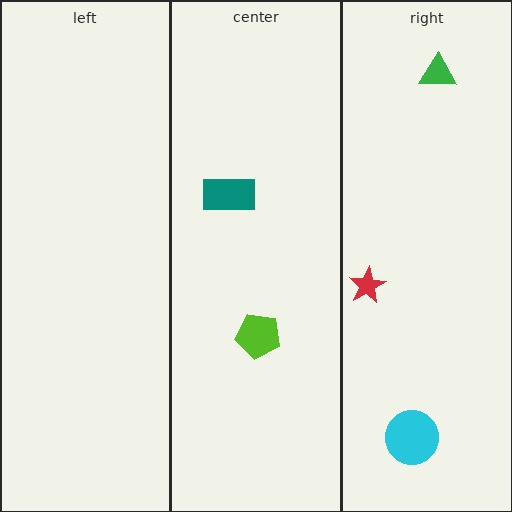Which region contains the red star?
The right region.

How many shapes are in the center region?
2.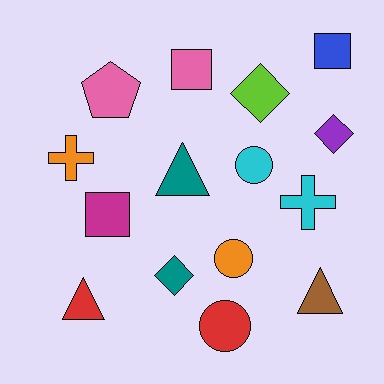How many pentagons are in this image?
There is 1 pentagon.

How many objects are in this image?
There are 15 objects.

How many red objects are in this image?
There are 2 red objects.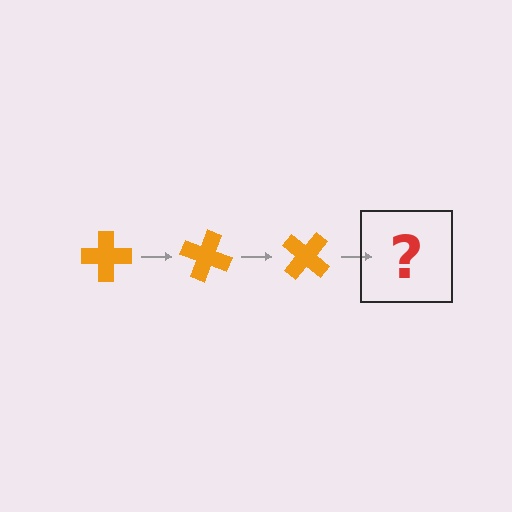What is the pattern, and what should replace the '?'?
The pattern is that the cross rotates 20 degrees each step. The '?' should be an orange cross rotated 60 degrees.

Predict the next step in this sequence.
The next step is an orange cross rotated 60 degrees.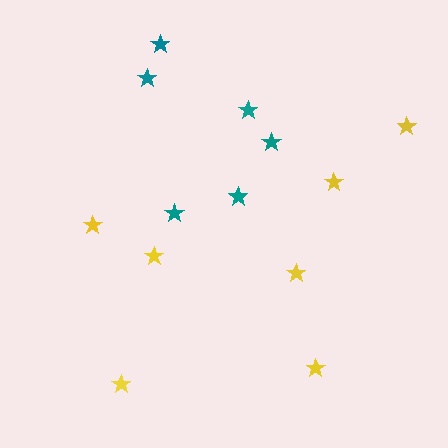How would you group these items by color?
There are 2 groups: one group of yellow stars (7) and one group of teal stars (6).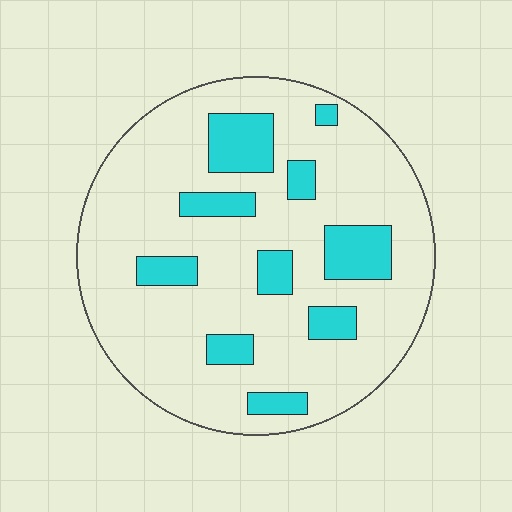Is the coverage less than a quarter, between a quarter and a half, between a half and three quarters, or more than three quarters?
Less than a quarter.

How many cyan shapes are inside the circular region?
10.